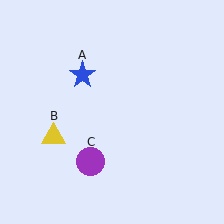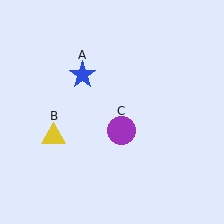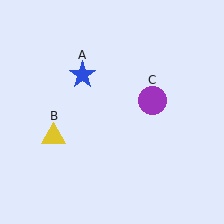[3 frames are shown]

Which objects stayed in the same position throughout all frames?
Blue star (object A) and yellow triangle (object B) remained stationary.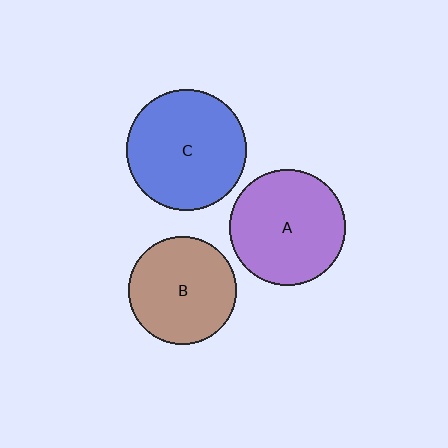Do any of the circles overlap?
No, none of the circles overlap.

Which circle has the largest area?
Circle C (blue).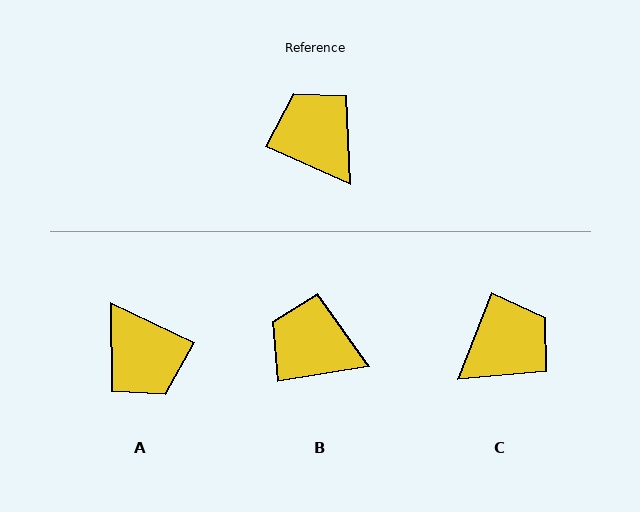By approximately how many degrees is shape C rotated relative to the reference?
Approximately 87 degrees clockwise.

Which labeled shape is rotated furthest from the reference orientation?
A, about 178 degrees away.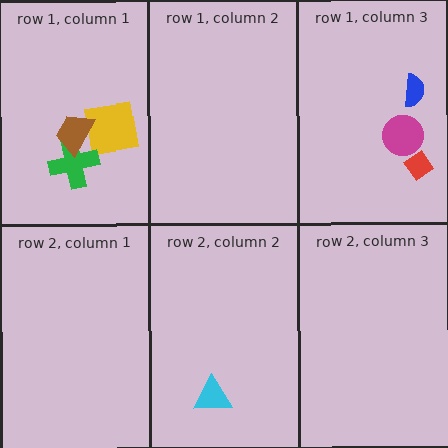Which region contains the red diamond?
The row 1, column 3 region.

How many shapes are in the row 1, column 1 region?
3.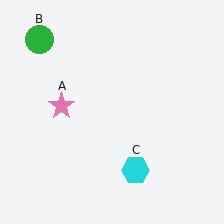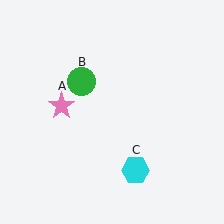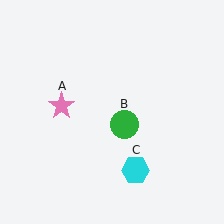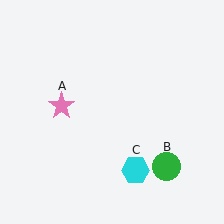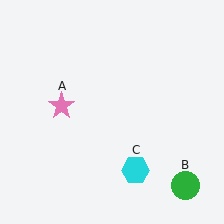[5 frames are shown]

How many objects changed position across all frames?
1 object changed position: green circle (object B).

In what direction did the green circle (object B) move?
The green circle (object B) moved down and to the right.